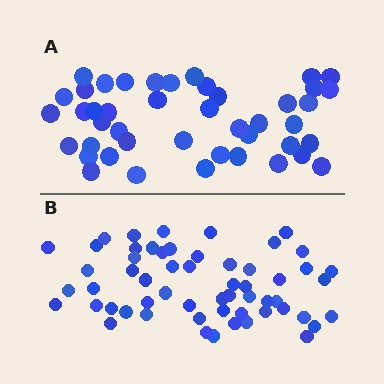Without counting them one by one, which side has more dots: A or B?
Region B (the bottom region) has more dots.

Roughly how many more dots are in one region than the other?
Region B has approximately 15 more dots than region A.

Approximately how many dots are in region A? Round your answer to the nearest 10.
About 40 dots. (The exact count is 44, which rounds to 40.)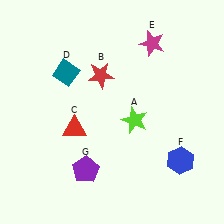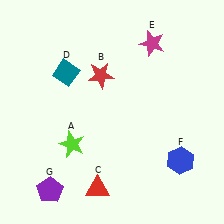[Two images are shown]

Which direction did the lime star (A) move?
The lime star (A) moved left.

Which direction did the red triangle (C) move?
The red triangle (C) moved down.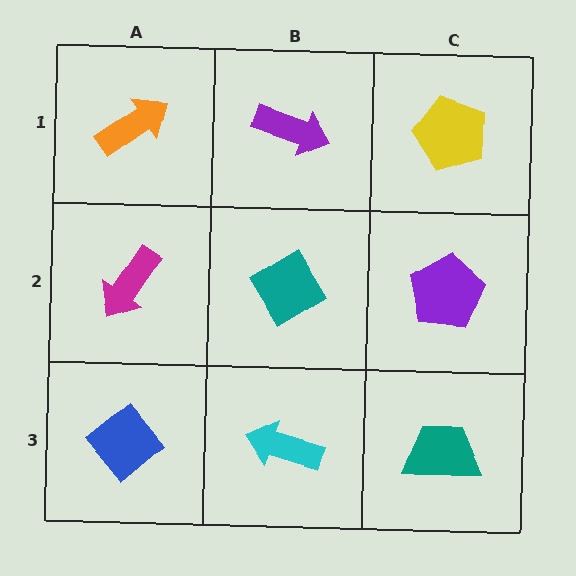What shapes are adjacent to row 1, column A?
A magenta arrow (row 2, column A), a purple arrow (row 1, column B).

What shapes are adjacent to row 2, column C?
A yellow pentagon (row 1, column C), a teal trapezoid (row 3, column C), a teal diamond (row 2, column B).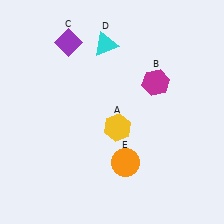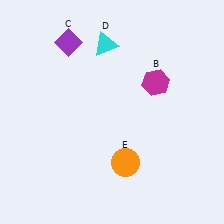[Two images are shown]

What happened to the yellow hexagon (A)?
The yellow hexagon (A) was removed in Image 2. It was in the bottom-right area of Image 1.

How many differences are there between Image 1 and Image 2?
There is 1 difference between the two images.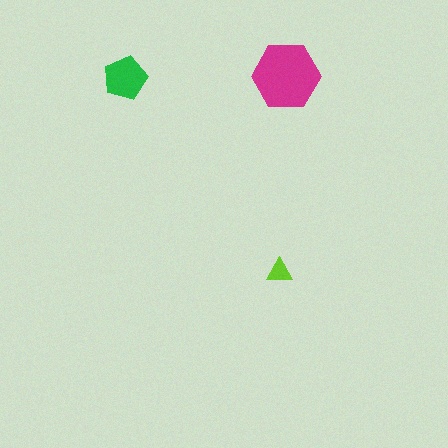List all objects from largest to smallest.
The magenta hexagon, the green pentagon, the lime triangle.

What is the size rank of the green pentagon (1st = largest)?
2nd.